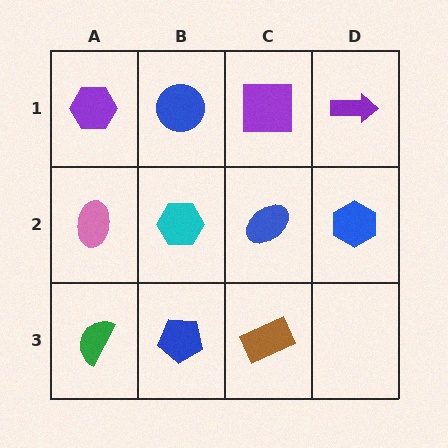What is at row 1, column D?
A purple arrow.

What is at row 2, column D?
A blue hexagon.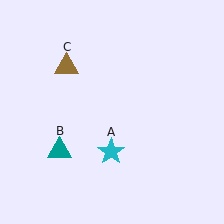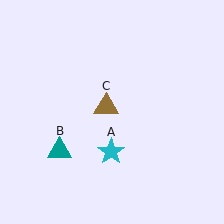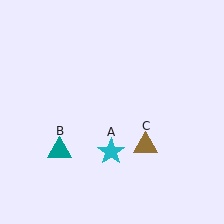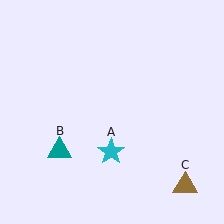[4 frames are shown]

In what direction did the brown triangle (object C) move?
The brown triangle (object C) moved down and to the right.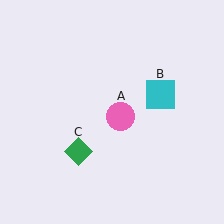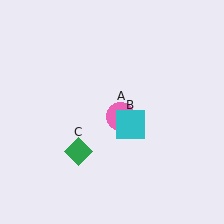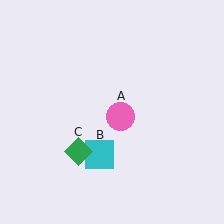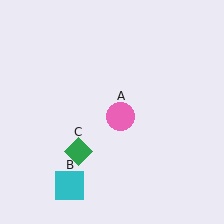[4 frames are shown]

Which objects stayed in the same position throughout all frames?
Pink circle (object A) and green diamond (object C) remained stationary.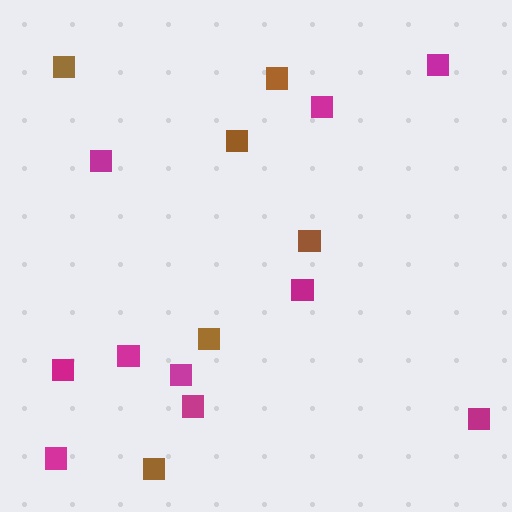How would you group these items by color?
There are 2 groups: one group of magenta squares (10) and one group of brown squares (6).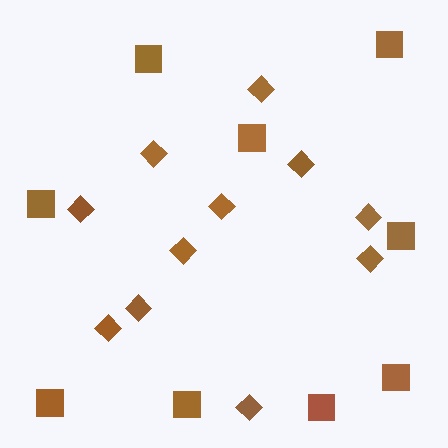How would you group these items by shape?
There are 2 groups: one group of diamonds (11) and one group of squares (9).